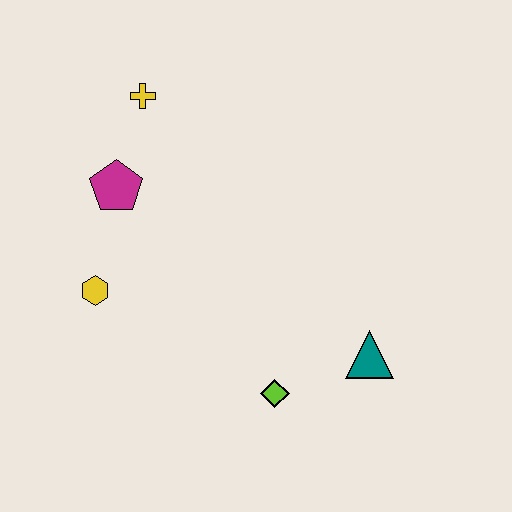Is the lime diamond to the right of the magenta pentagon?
Yes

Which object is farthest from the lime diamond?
The yellow cross is farthest from the lime diamond.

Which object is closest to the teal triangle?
The lime diamond is closest to the teal triangle.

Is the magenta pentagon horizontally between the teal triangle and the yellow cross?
No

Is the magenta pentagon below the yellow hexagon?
No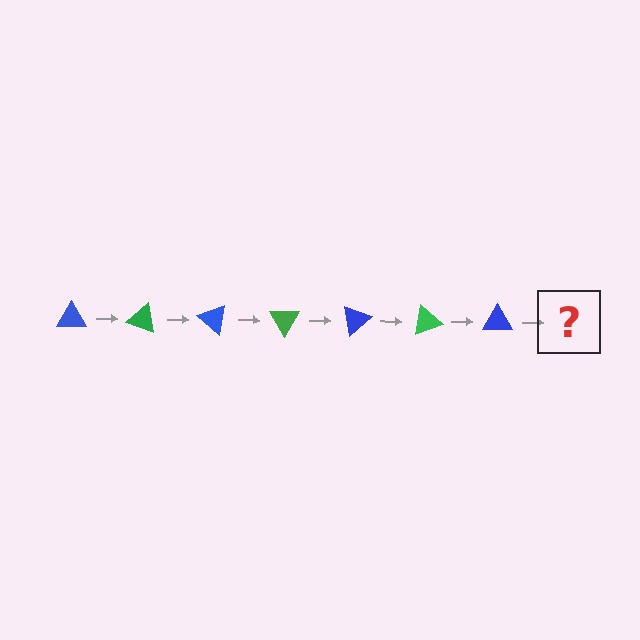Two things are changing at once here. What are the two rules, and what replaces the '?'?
The two rules are that it rotates 20 degrees each step and the color cycles through blue and green. The '?' should be a green triangle, rotated 140 degrees from the start.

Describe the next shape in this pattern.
It should be a green triangle, rotated 140 degrees from the start.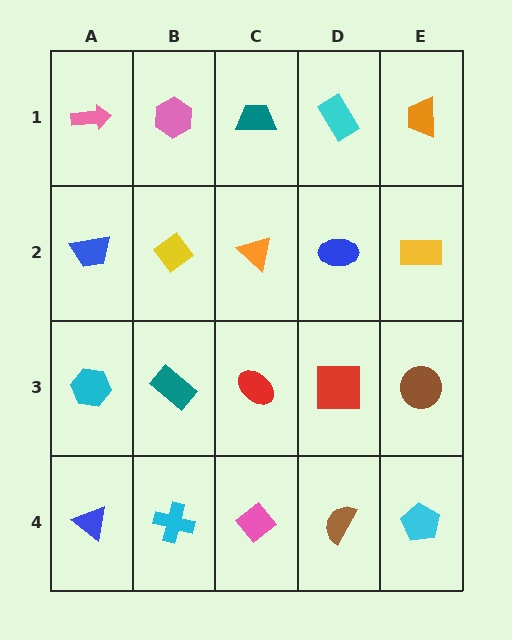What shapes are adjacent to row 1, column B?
A yellow diamond (row 2, column B), a pink arrow (row 1, column A), a teal trapezoid (row 1, column C).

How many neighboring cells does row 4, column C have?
3.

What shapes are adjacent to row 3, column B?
A yellow diamond (row 2, column B), a cyan cross (row 4, column B), a cyan hexagon (row 3, column A), a red ellipse (row 3, column C).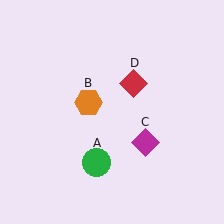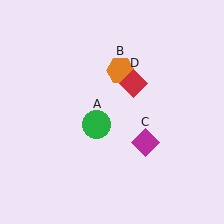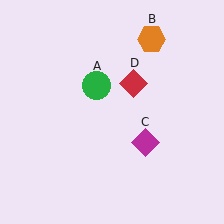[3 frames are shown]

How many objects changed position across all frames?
2 objects changed position: green circle (object A), orange hexagon (object B).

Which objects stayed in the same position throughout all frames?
Magenta diamond (object C) and red diamond (object D) remained stationary.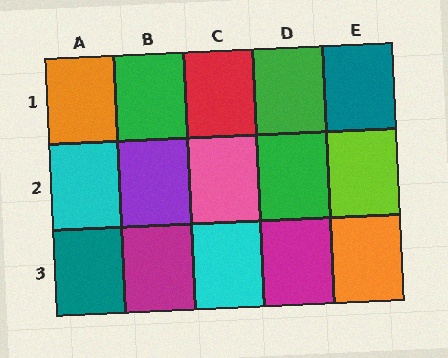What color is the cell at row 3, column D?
Magenta.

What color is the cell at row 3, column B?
Magenta.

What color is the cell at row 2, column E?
Lime.